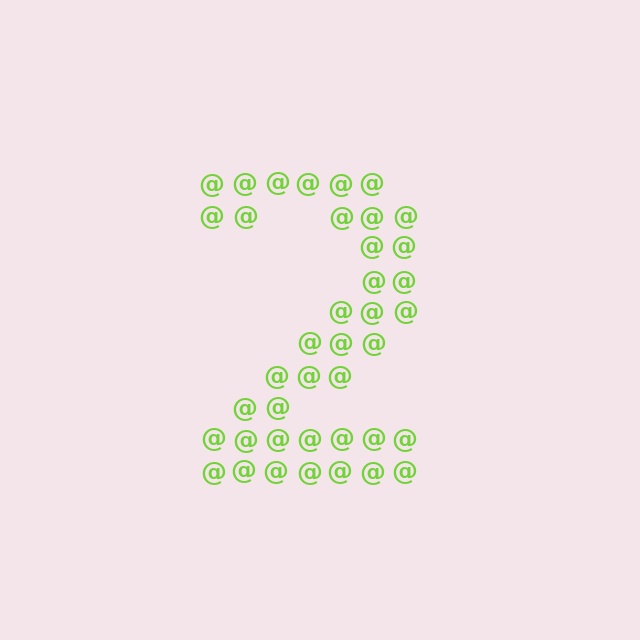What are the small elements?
The small elements are at signs.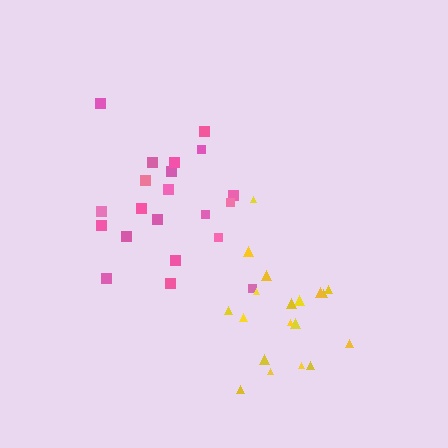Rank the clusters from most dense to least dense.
pink, yellow.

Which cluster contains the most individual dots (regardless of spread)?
Pink (21).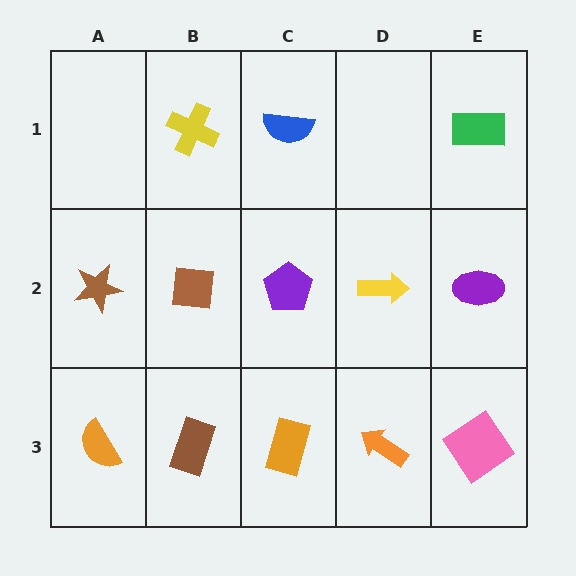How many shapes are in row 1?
3 shapes.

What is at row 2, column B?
A brown square.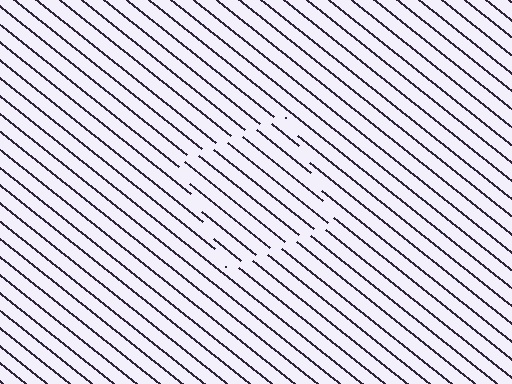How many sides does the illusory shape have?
4 sides — the line-ends trace a square.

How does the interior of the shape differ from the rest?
The interior of the shape contains the same grating, shifted by half a period — the contour is defined by the phase discontinuity where line-ends from the inner and outer gratings abut.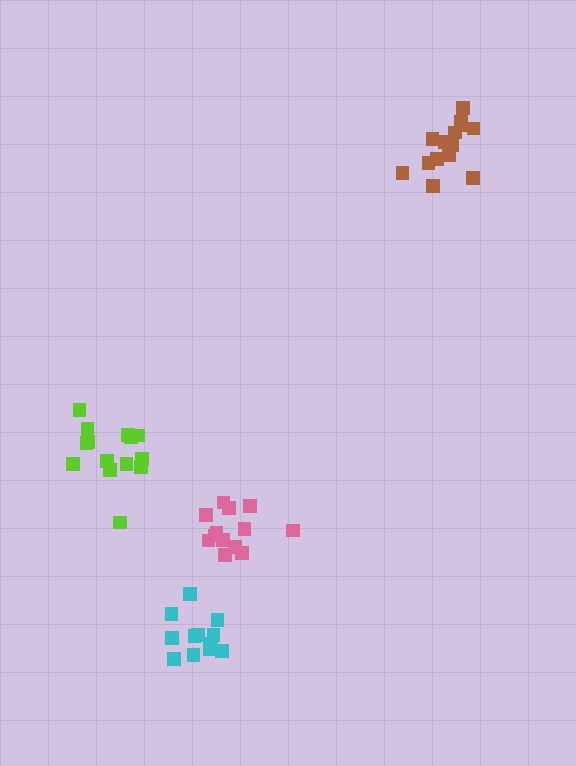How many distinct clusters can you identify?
There are 4 distinct clusters.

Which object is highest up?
The brown cluster is topmost.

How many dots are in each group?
Group 1: 13 dots, Group 2: 14 dots, Group 3: 12 dots, Group 4: 14 dots (53 total).